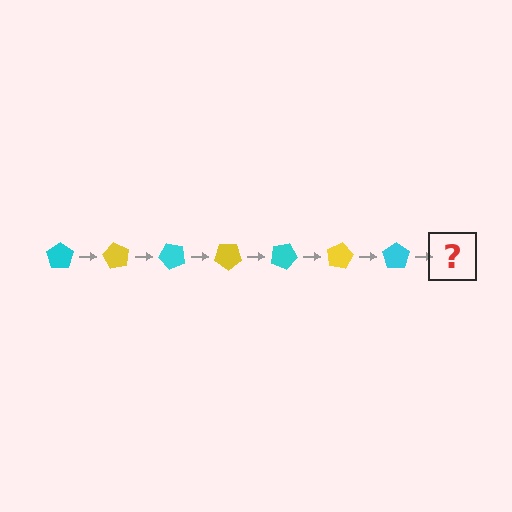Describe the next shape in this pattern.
It should be a yellow pentagon, rotated 420 degrees from the start.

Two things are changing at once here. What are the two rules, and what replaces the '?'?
The two rules are that it rotates 60 degrees each step and the color cycles through cyan and yellow. The '?' should be a yellow pentagon, rotated 420 degrees from the start.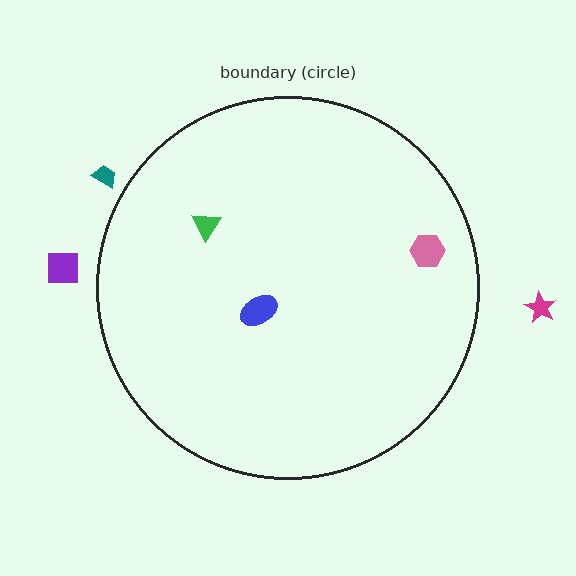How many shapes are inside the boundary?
3 inside, 3 outside.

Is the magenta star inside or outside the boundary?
Outside.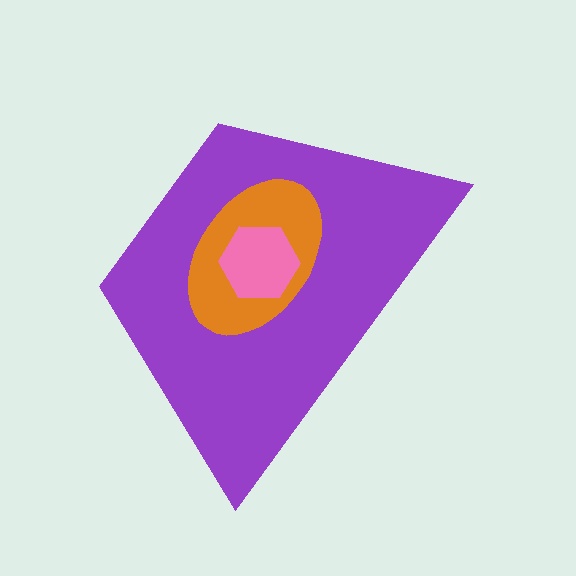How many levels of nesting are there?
3.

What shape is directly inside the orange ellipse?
The pink hexagon.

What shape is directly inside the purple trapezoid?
The orange ellipse.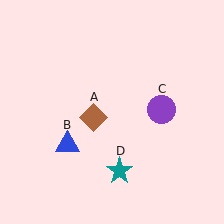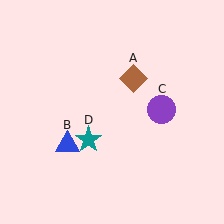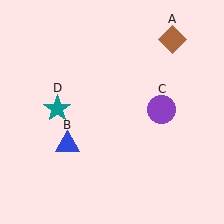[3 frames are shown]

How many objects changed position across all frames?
2 objects changed position: brown diamond (object A), teal star (object D).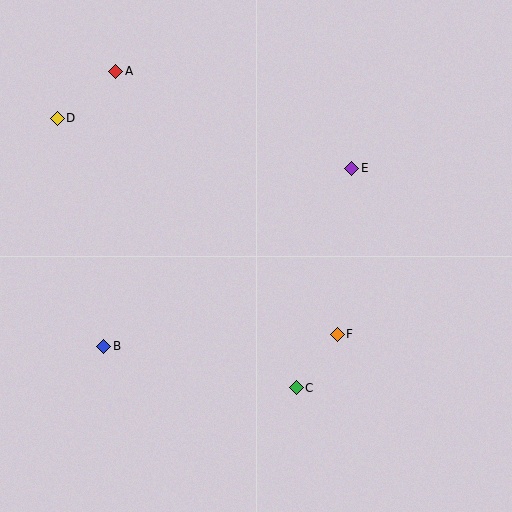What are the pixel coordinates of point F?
Point F is at (337, 334).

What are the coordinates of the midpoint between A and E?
The midpoint between A and E is at (234, 120).